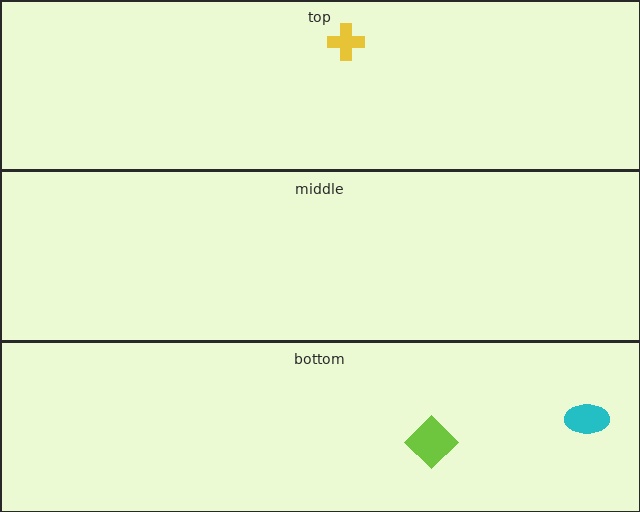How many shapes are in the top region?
1.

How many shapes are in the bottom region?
2.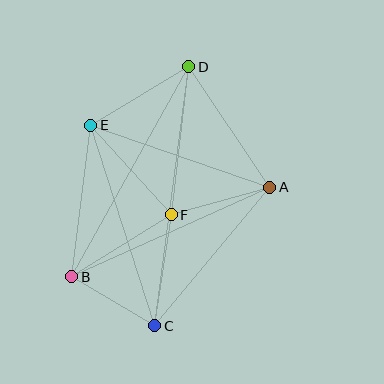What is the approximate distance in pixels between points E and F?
The distance between E and F is approximately 120 pixels.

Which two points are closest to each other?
Points B and C are closest to each other.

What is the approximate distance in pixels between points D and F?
The distance between D and F is approximately 149 pixels.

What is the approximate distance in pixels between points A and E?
The distance between A and E is approximately 189 pixels.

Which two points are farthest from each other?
Points C and D are farthest from each other.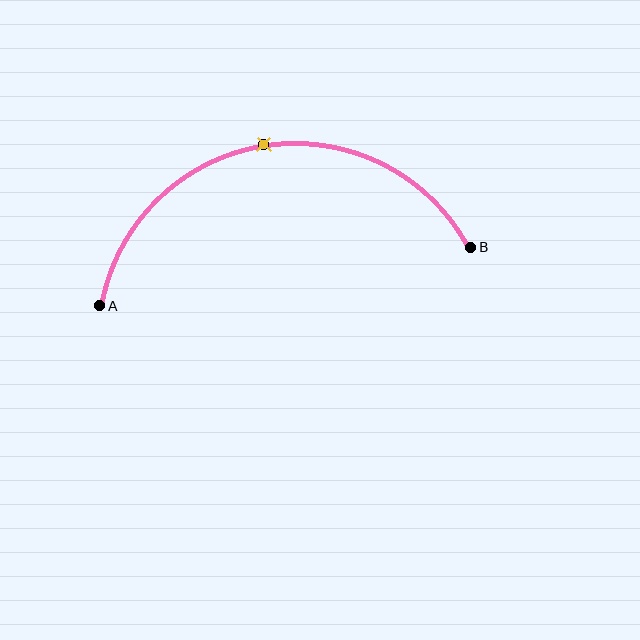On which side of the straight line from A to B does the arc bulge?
The arc bulges above the straight line connecting A and B.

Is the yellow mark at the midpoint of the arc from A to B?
Yes. The yellow mark lies on the arc at equal arc-length from both A and B — it is the arc midpoint.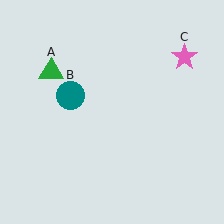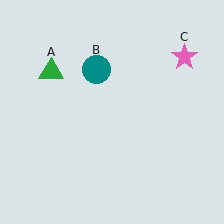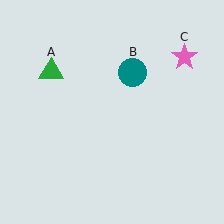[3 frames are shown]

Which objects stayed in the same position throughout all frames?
Green triangle (object A) and pink star (object C) remained stationary.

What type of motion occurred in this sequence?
The teal circle (object B) rotated clockwise around the center of the scene.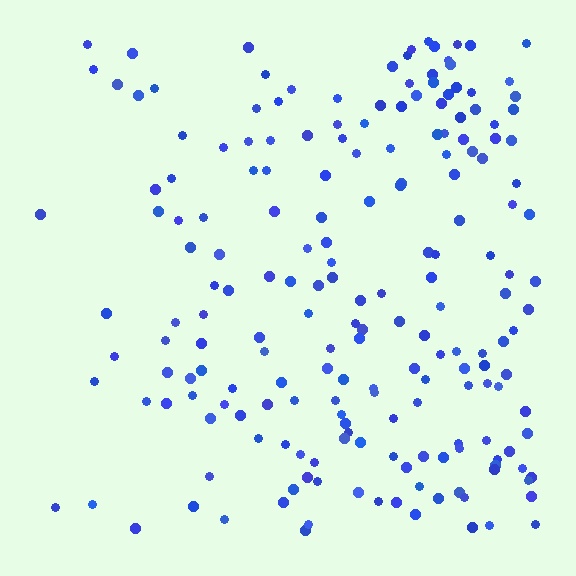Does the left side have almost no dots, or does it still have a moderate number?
Still a moderate number, just noticeably fewer than the right.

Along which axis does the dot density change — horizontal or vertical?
Horizontal.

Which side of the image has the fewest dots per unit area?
The left.